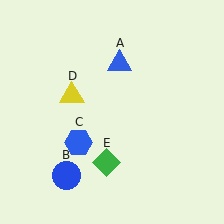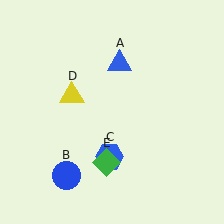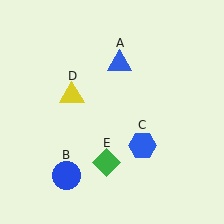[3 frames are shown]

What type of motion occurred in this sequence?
The blue hexagon (object C) rotated counterclockwise around the center of the scene.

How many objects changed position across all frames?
1 object changed position: blue hexagon (object C).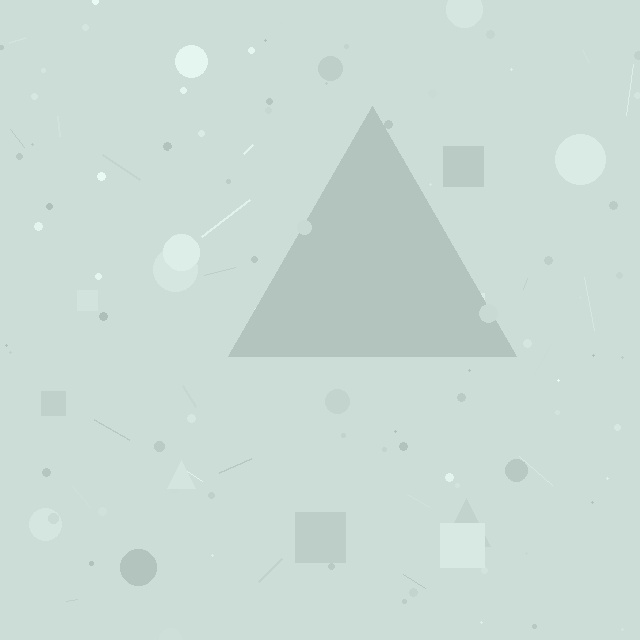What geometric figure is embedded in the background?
A triangle is embedded in the background.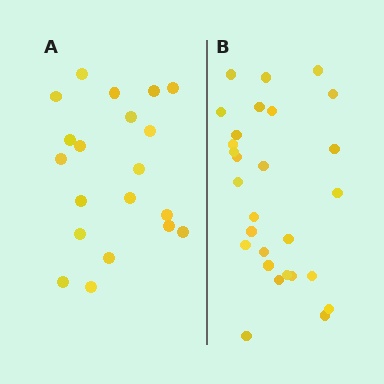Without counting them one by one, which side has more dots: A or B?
Region B (the right region) has more dots.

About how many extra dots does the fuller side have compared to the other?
Region B has roughly 8 or so more dots than region A.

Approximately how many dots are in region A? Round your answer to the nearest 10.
About 20 dots.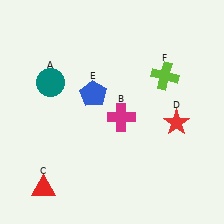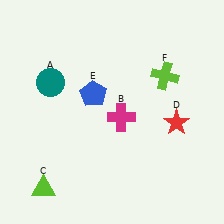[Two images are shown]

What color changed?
The triangle (C) changed from red in Image 1 to lime in Image 2.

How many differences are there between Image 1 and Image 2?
There is 1 difference between the two images.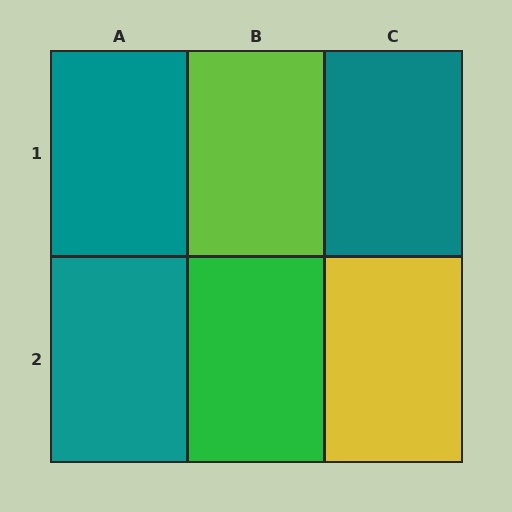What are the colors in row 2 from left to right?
Teal, green, yellow.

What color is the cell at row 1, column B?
Lime.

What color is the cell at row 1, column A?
Teal.